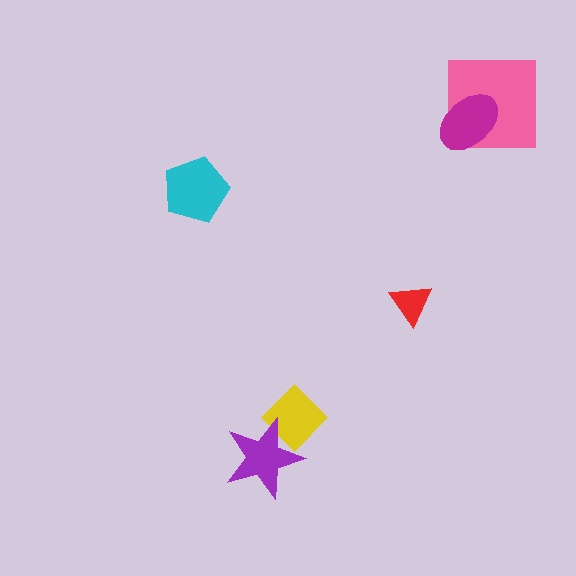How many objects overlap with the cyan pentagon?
0 objects overlap with the cyan pentagon.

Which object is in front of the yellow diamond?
The purple star is in front of the yellow diamond.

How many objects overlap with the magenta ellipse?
1 object overlaps with the magenta ellipse.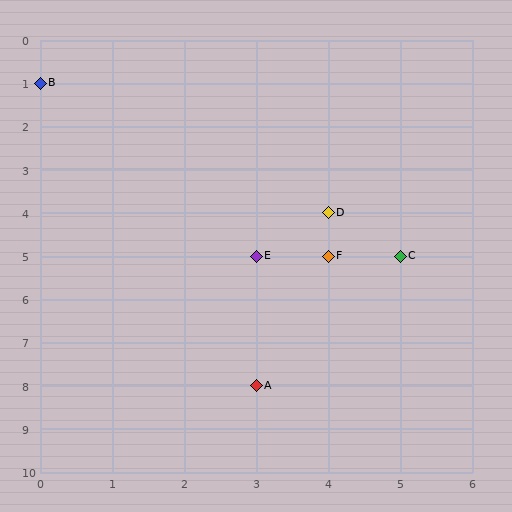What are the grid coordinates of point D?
Point D is at grid coordinates (4, 4).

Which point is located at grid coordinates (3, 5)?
Point E is at (3, 5).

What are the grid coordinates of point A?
Point A is at grid coordinates (3, 8).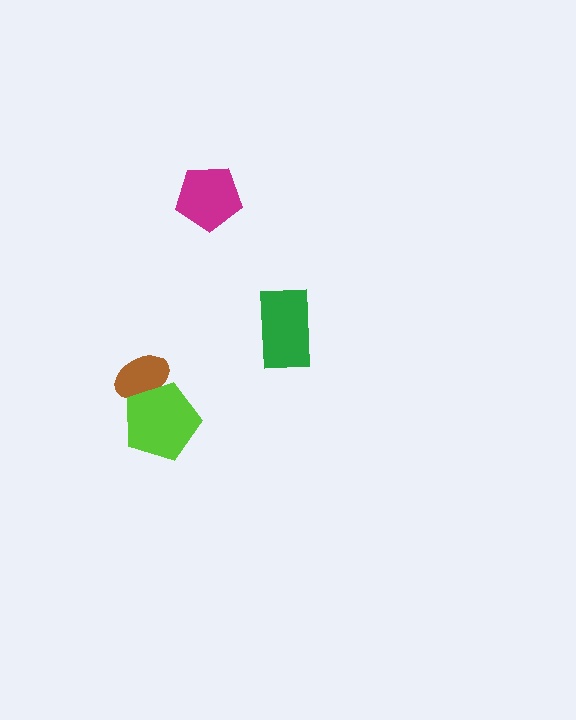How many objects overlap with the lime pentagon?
1 object overlaps with the lime pentagon.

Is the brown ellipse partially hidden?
Yes, it is partially covered by another shape.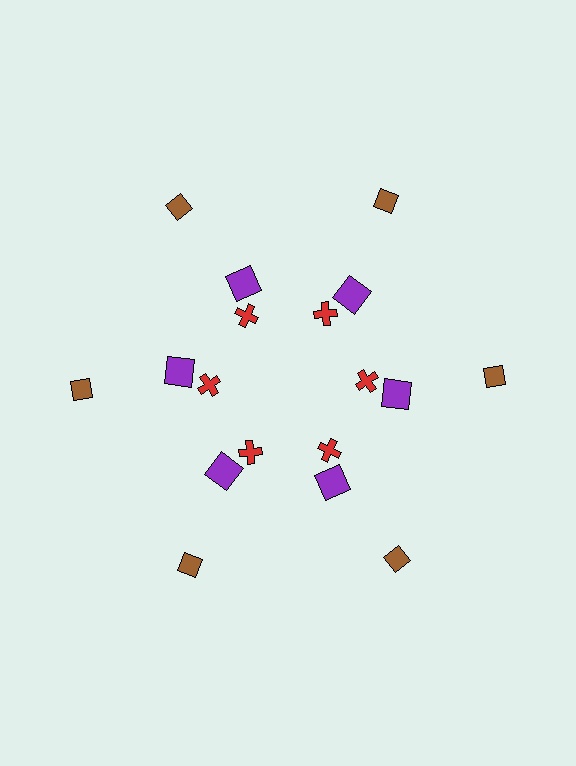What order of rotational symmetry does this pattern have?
This pattern has 6-fold rotational symmetry.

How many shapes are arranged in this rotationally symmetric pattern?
There are 18 shapes, arranged in 6 groups of 3.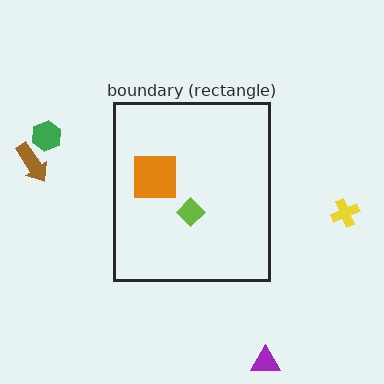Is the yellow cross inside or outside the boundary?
Outside.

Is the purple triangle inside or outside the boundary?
Outside.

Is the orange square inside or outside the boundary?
Inside.